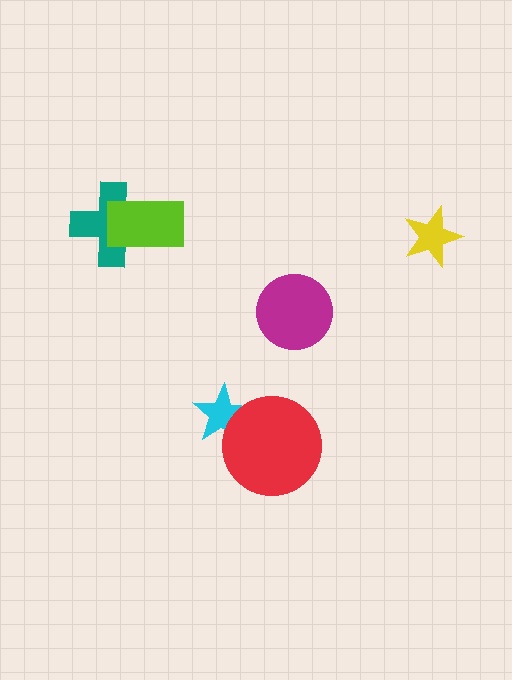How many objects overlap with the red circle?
1 object overlaps with the red circle.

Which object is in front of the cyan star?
The red circle is in front of the cyan star.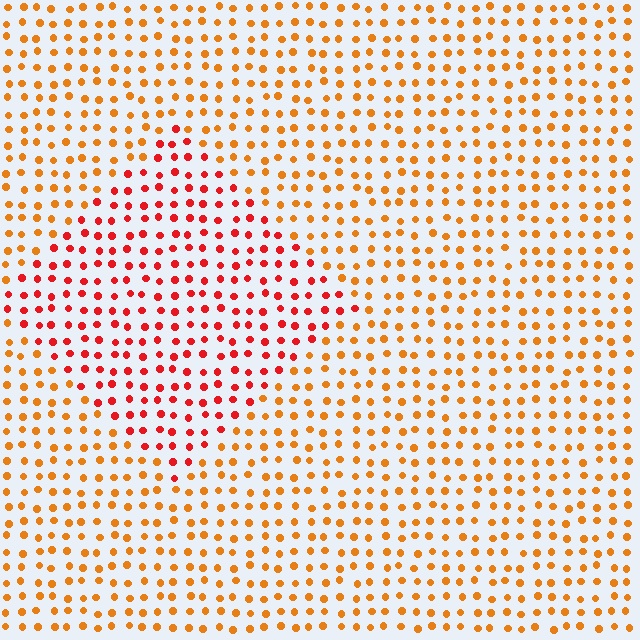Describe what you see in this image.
The image is filled with small orange elements in a uniform arrangement. A diamond-shaped region is visible where the elements are tinted to a slightly different hue, forming a subtle color boundary.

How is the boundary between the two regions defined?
The boundary is defined purely by a slight shift in hue (about 33 degrees). Spacing, size, and orientation are identical on both sides.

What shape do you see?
I see a diamond.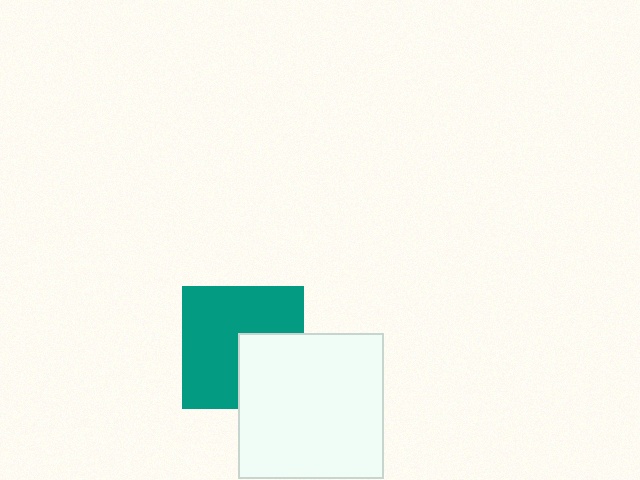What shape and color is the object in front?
The object in front is a white square.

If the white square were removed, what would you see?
You would see the complete teal square.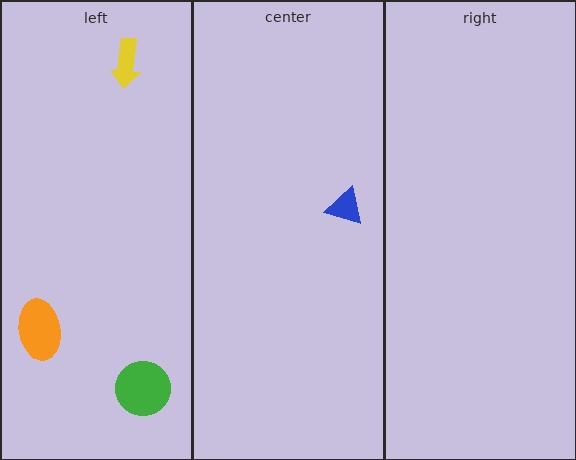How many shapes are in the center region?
1.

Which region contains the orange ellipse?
The left region.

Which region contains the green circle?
The left region.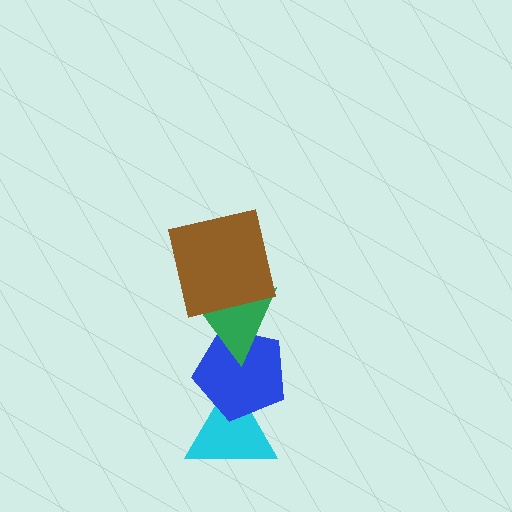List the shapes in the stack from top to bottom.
From top to bottom: the brown square, the green triangle, the blue pentagon, the cyan triangle.